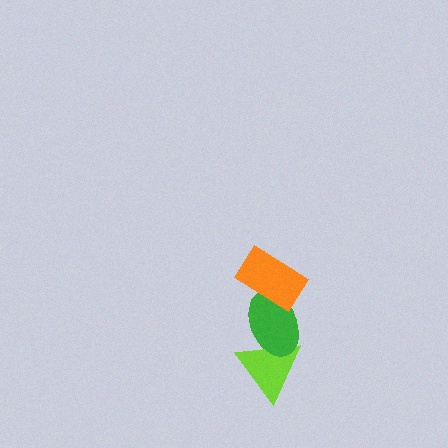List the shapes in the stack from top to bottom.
From top to bottom: the orange rectangle, the green ellipse, the lime triangle.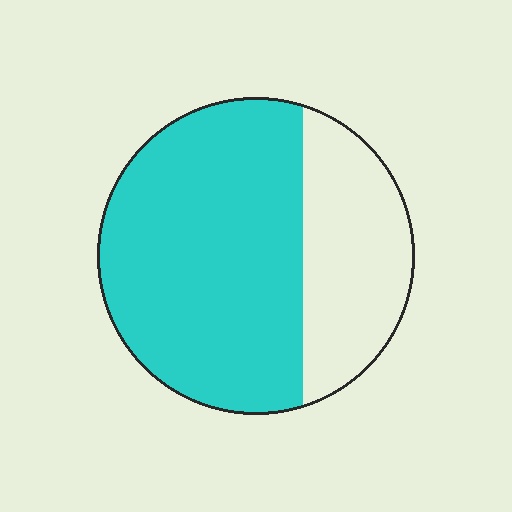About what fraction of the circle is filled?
About two thirds (2/3).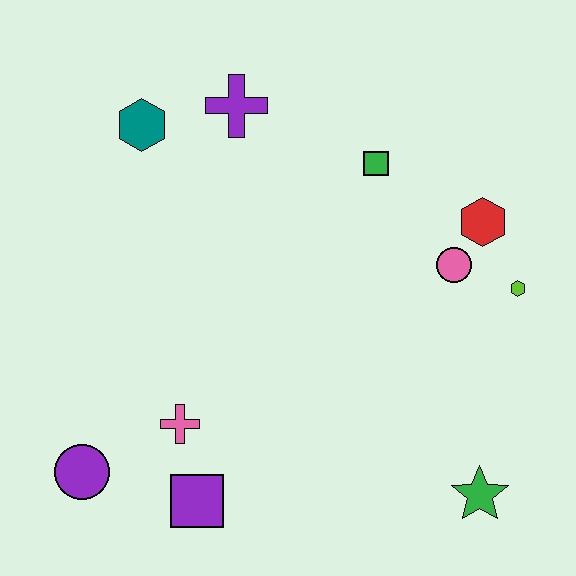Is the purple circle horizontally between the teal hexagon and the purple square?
No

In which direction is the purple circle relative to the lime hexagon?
The purple circle is to the left of the lime hexagon.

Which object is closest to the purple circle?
The pink cross is closest to the purple circle.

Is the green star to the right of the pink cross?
Yes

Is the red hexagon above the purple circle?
Yes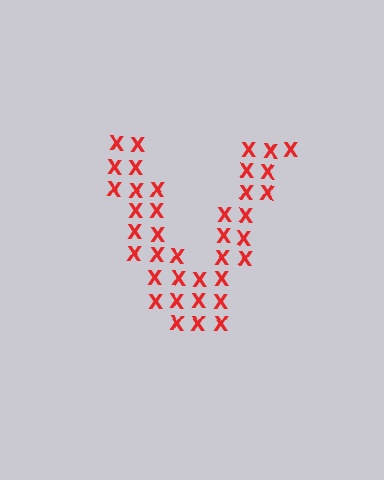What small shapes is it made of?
It is made of small letter X's.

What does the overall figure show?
The overall figure shows the letter V.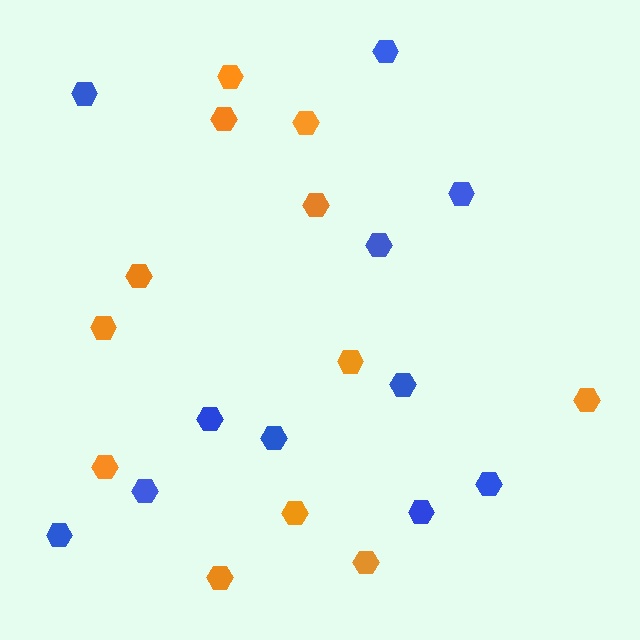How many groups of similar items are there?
There are 2 groups: one group of blue hexagons (11) and one group of orange hexagons (12).